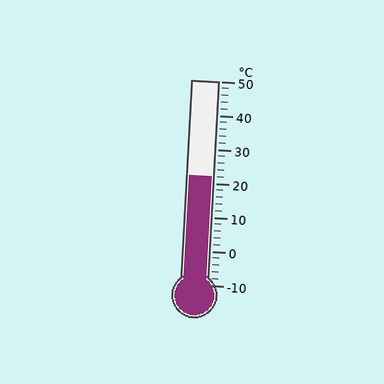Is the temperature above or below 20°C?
The temperature is above 20°C.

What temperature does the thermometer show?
The thermometer shows approximately 22°C.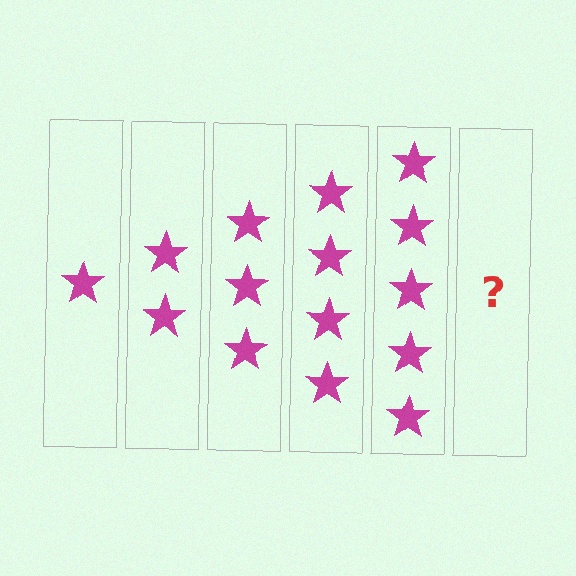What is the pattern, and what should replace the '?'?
The pattern is that each step adds one more star. The '?' should be 6 stars.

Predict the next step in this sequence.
The next step is 6 stars.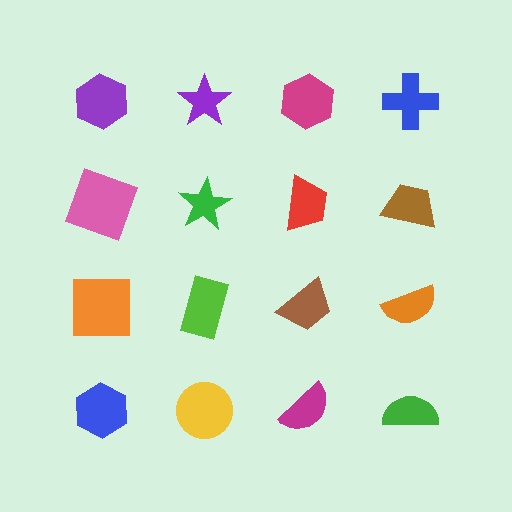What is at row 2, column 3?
A red trapezoid.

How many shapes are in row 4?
4 shapes.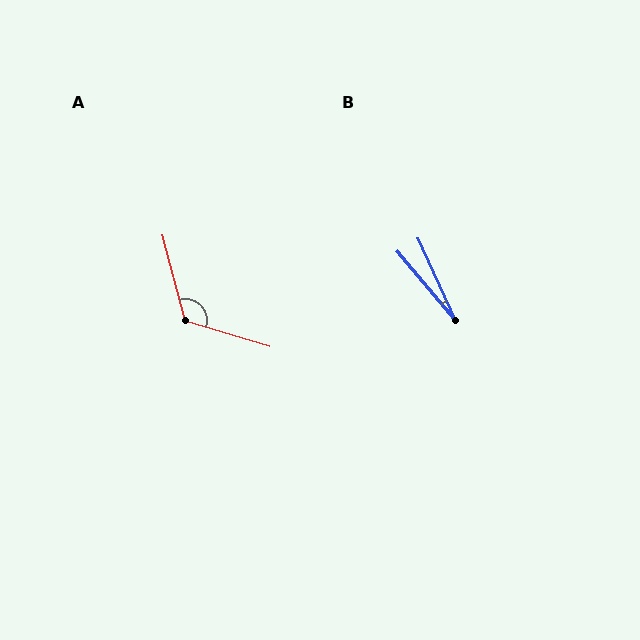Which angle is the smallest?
B, at approximately 16 degrees.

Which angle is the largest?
A, at approximately 121 degrees.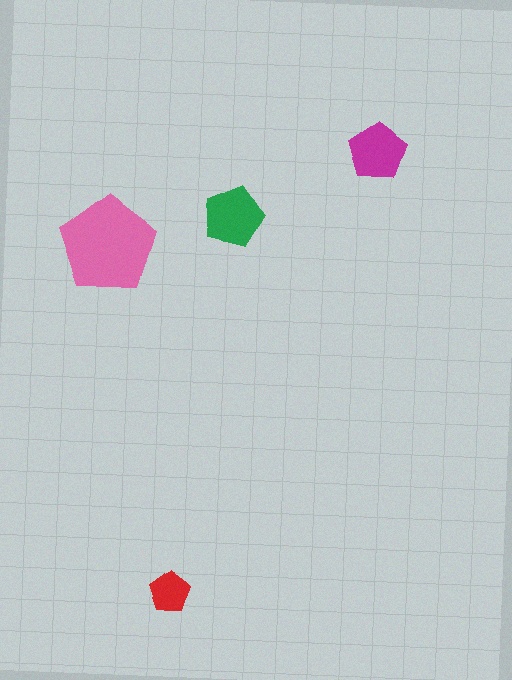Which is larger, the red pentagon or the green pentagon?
The green one.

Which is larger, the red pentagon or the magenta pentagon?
The magenta one.